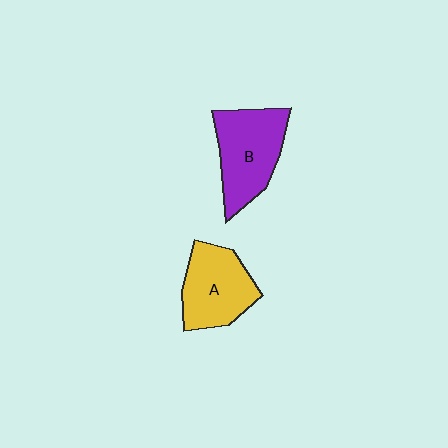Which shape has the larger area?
Shape B (purple).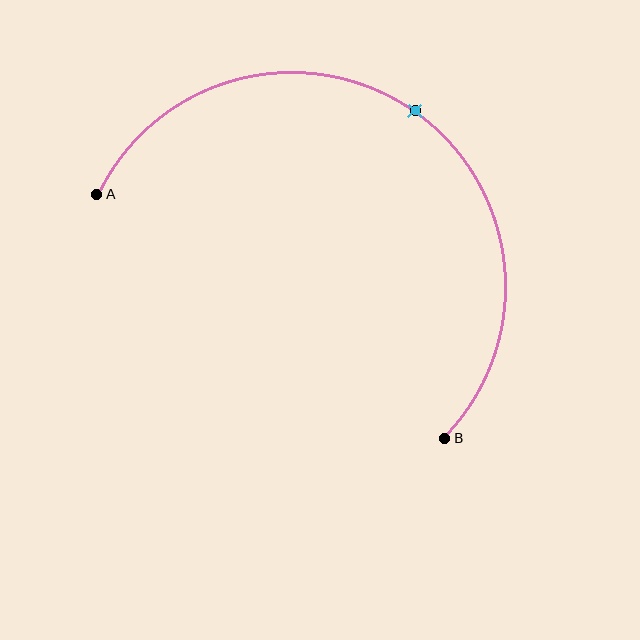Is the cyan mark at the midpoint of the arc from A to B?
Yes. The cyan mark lies on the arc at equal arc-length from both A and B — it is the arc midpoint.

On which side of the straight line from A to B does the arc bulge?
The arc bulges above and to the right of the straight line connecting A and B.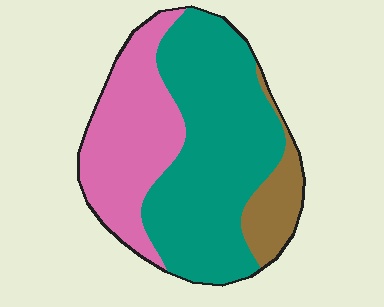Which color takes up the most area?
Teal, at roughly 55%.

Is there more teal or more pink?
Teal.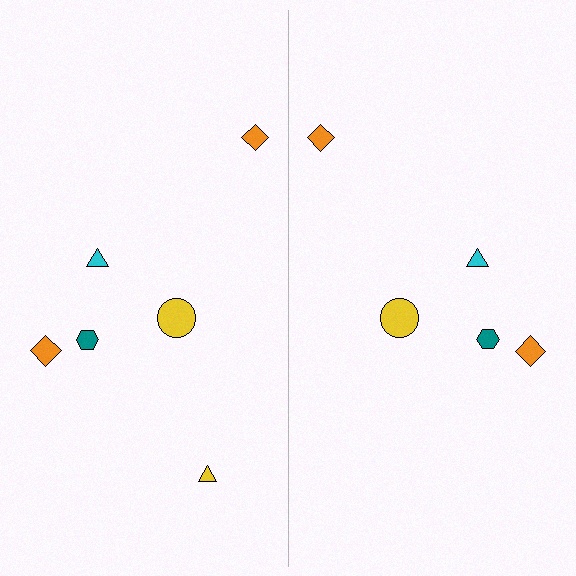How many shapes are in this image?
There are 11 shapes in this image.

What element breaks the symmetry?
A yellow triangle is missing from the right side.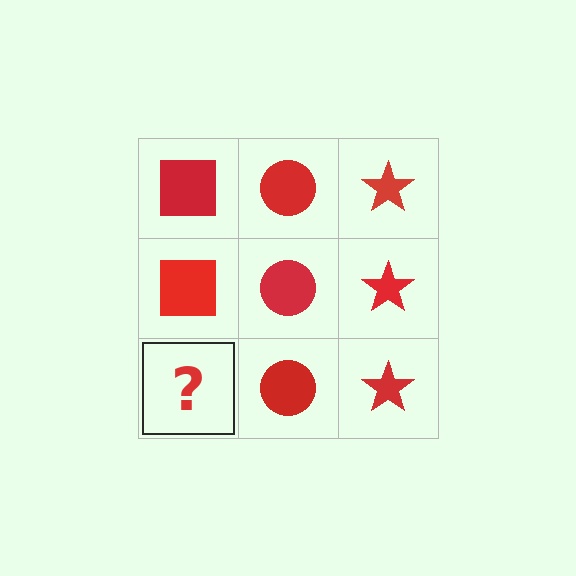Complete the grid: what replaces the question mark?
The question mark should be replaced with a red square.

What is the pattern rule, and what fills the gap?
The rule is that each column has a consistent shape. The gap should be filled with a red square.